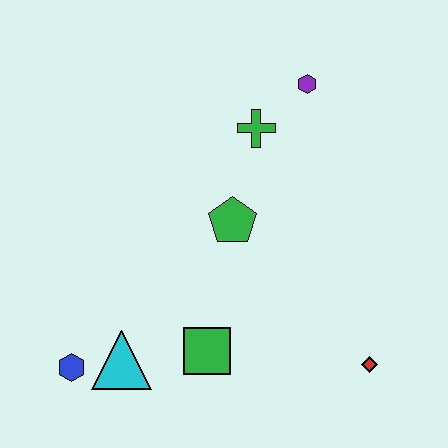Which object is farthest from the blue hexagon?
The purple hexagon is farthest from the blue hexagon.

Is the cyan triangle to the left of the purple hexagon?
Yes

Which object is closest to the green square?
The cyan triangle is closest to the green square.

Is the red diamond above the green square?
No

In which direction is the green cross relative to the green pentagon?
The green cross is above the green pentagon.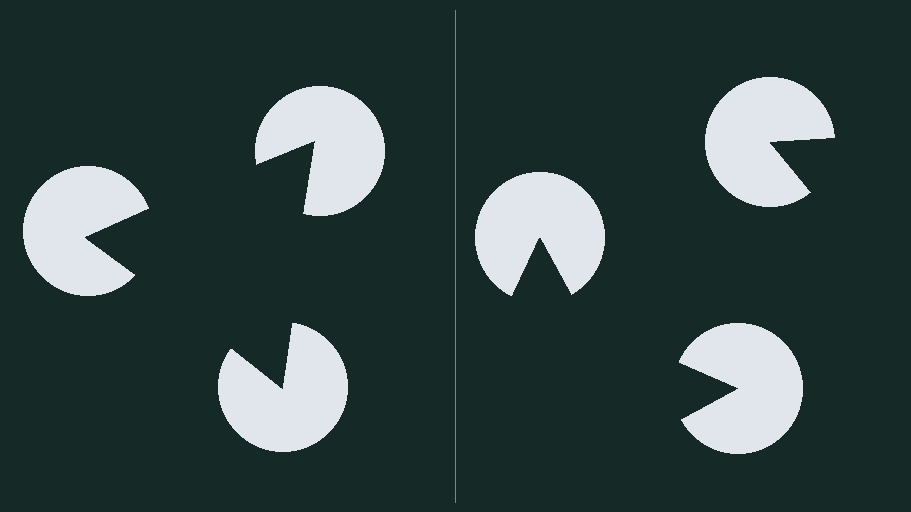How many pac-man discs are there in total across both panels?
6 — 3 on each side.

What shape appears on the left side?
An illusory triangle.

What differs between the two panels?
The pac-man discs are positioned identically on both sides; only the wedge orientations differ. On the left they align to a triangle; on the right they are misaligned.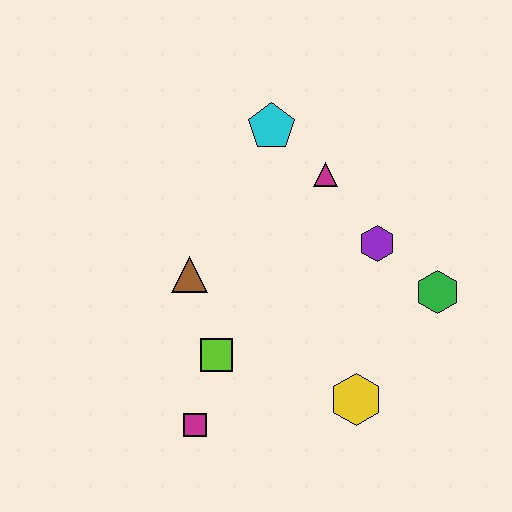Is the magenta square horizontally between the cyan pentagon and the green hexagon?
No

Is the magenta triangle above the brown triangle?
Yes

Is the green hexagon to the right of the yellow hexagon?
Yes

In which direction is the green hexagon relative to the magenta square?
The green hexagon is to the right of the magenta square.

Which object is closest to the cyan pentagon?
The magenta triangle is closest to the cyan pentagon.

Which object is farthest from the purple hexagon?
The magenta square is farthest from the purple hexagon.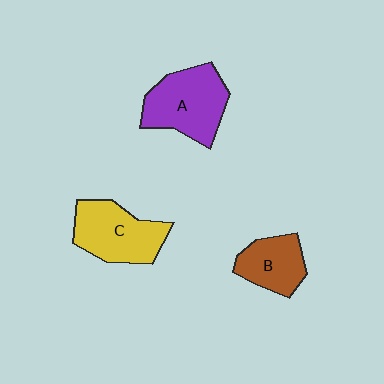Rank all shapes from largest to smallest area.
From largest to smallest: A (purple), C (yellow), B (brown).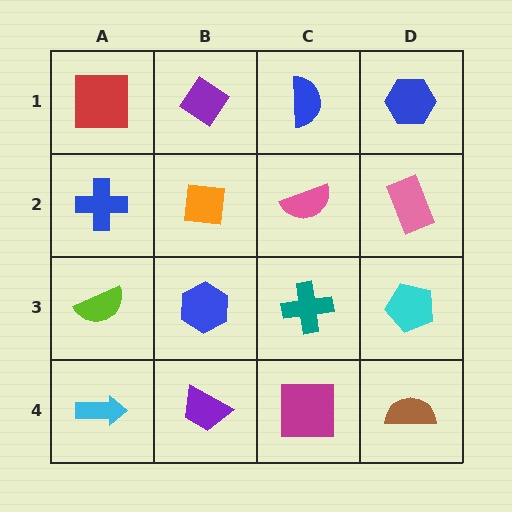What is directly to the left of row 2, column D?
A pink semicircle.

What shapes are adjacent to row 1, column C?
A pink semicircle (row 2, column C), a purple diamond (row 1, column B), a blue hexagon (row 1, column D).